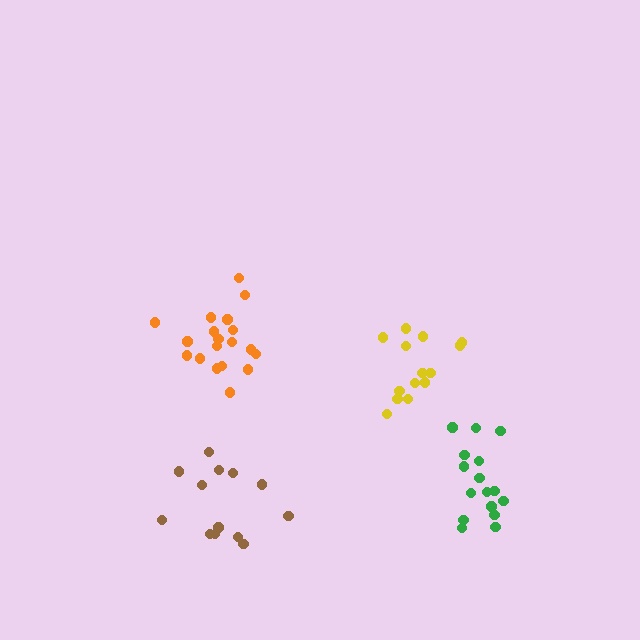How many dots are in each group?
Group 1: 13 dots, Group 2: 19 dots, Group 3: 14 dots, Group 4: 16 dots (62 total).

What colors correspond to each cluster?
The clusters are colored: brown, orange, yellow, green.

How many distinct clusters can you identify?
There are 4 distinct clusters.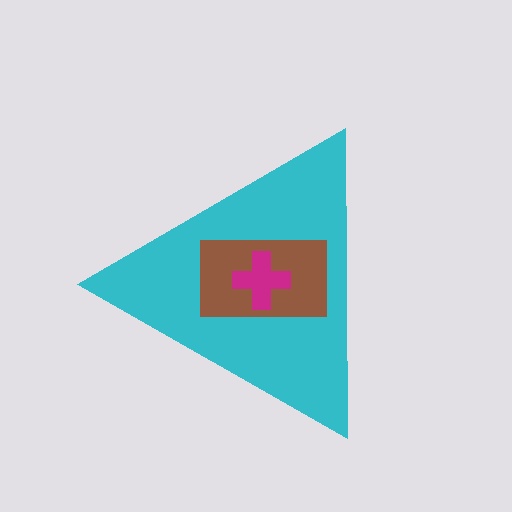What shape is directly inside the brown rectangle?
The magenta cross.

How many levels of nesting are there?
3.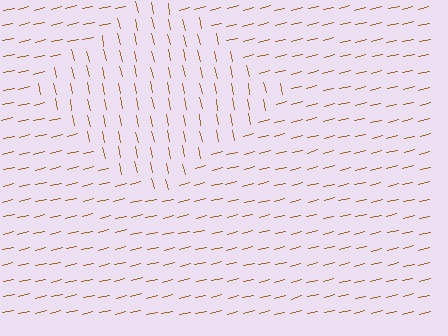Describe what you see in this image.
The image is filled with small brown line segments. A diamond region in the image has lines oriented differently from the surrounding lines, creating a visible texture boundary.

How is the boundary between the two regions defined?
The boundary is defined purely by a change in line orientation (approximately 88 degrees difference). All lines are the same color and thickness.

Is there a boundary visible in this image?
Yes, there is a texture boundary formed by a change in line orientation.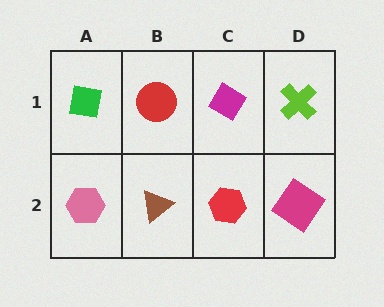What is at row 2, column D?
A magenta diamond.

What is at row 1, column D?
A lime cross.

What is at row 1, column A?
A green square.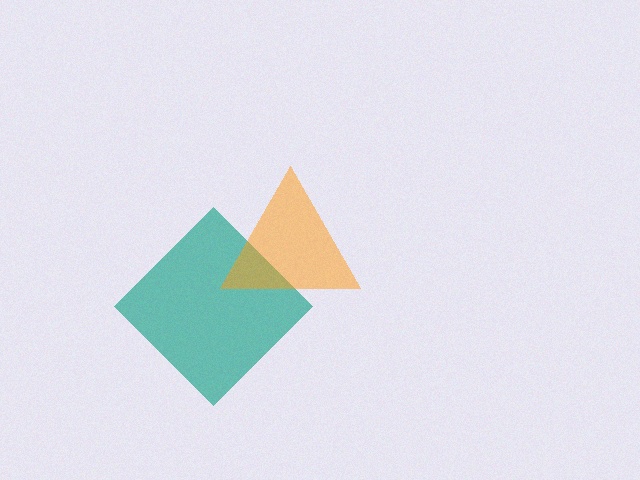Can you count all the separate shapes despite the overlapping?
Yes, there are 2 separate shapes.